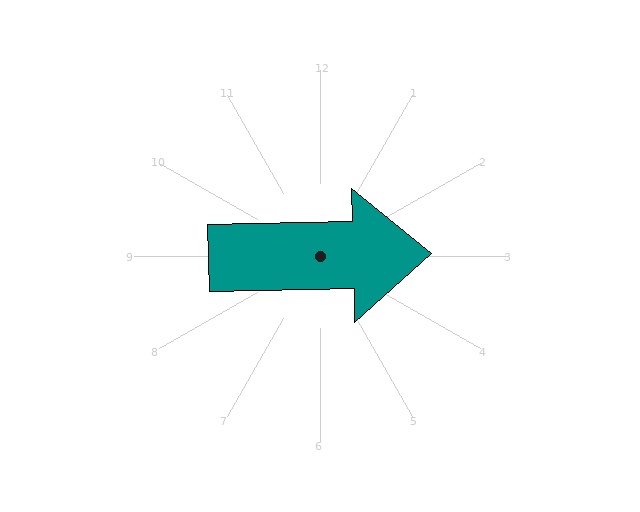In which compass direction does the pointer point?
East.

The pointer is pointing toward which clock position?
Roughly 3 o'clock.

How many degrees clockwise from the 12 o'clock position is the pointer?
Approximately 89 degrees.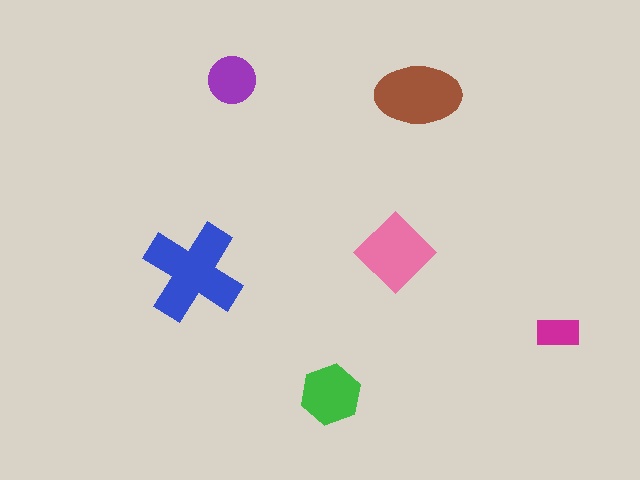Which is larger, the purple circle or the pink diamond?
The pink diamond.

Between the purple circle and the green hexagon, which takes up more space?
The green hexagon.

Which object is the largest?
The blue cross.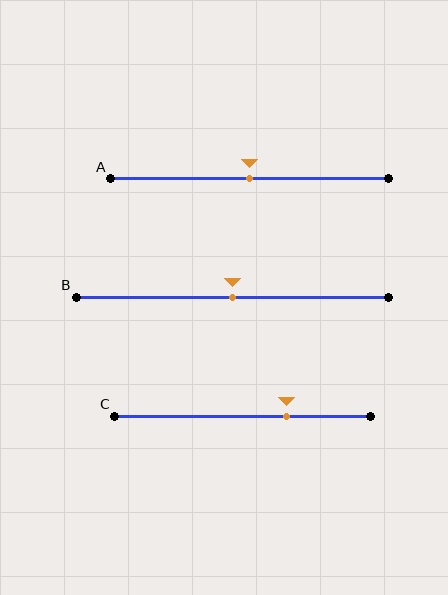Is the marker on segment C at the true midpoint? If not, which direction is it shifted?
No, the marker on segment C is shifted to the right by about 17% of the segment length.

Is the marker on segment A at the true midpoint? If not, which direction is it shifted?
Yes, the marker on segment A is at the true midpoint.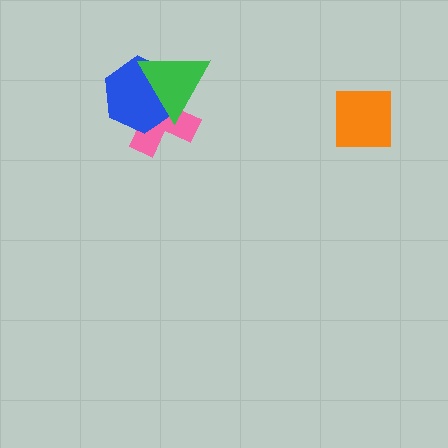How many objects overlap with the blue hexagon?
2 objects overlap with the blue hexagon.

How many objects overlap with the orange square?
0 objects overlap with the orange square.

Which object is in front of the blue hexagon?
The green triangle is in front of the blue hexagon.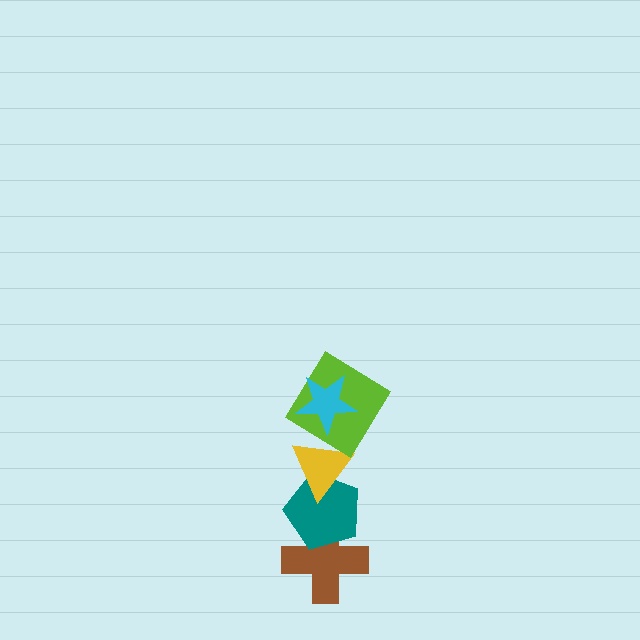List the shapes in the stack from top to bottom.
From top to bottom: the cyan star, the lime diamond, the yellow triangle, the teal pentagon, the brown cross.